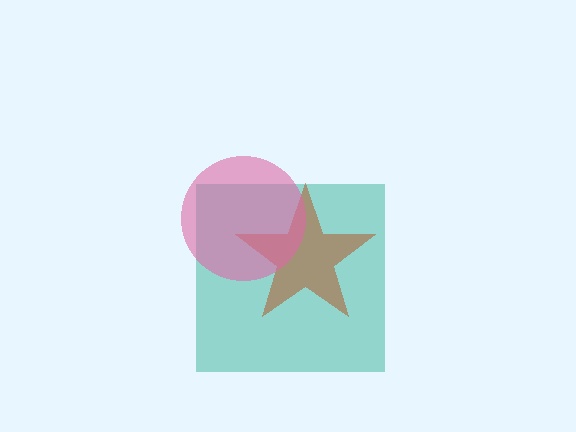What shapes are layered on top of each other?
The layered shapes are: a teal square, a brown star, a pink circle.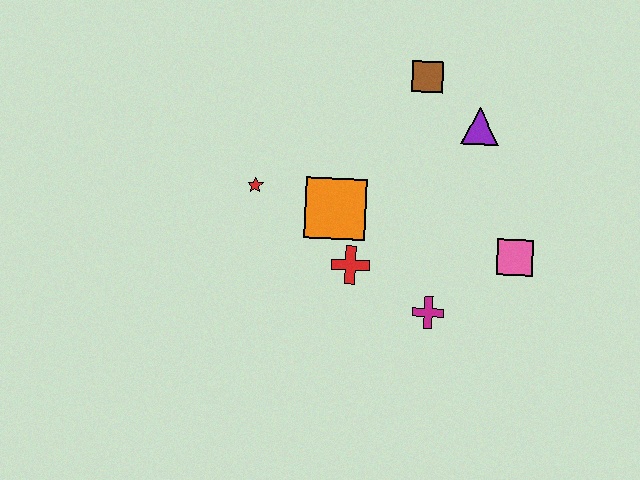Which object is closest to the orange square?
The red cross is closest to the orange square.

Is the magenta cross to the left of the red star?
No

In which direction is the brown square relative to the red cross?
The brown square is above the red cross.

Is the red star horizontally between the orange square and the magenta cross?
No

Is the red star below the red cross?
No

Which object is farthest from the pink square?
The red star is farthest from the pink square.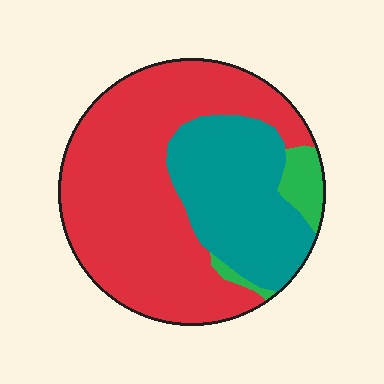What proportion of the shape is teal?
Teal covers around 30% of the shape.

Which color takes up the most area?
Red, at roughly 65%.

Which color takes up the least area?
Green, at roughly 5%.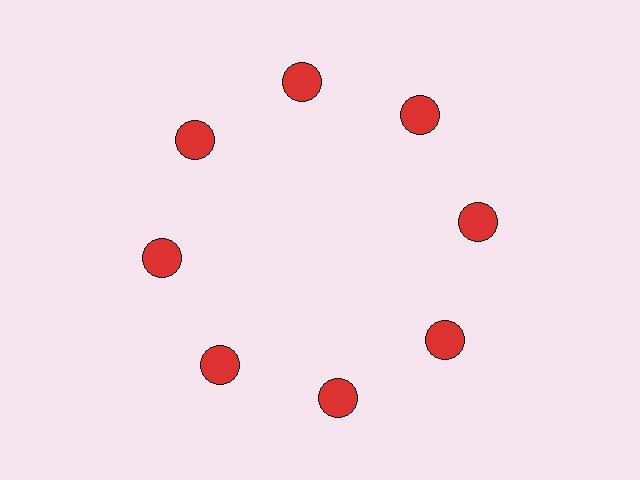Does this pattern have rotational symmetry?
Yes, this pattern has 8-fold rotational symmetry. It looks the same after rotating 45 degrees around the center.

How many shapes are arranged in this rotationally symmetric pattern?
There are 8 shapes, arranged in 8 groups of 1.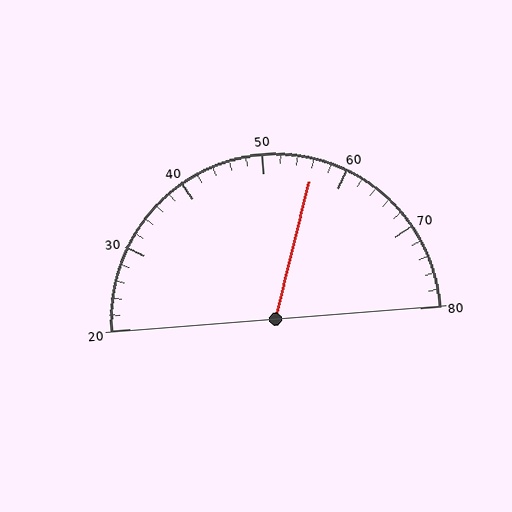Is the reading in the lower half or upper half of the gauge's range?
The reading is in the upper half of the range (20 to 80).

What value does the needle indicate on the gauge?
The needle indicates approximately 56.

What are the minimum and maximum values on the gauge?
The gauge ranges from 20 to 80.